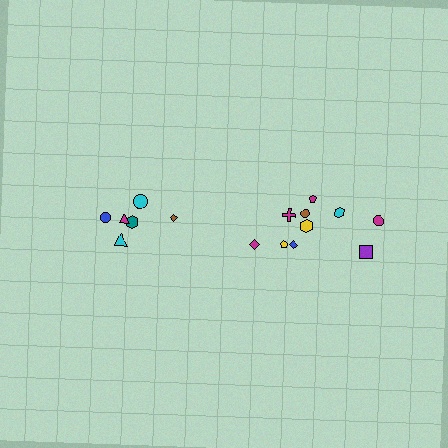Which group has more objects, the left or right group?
The right group.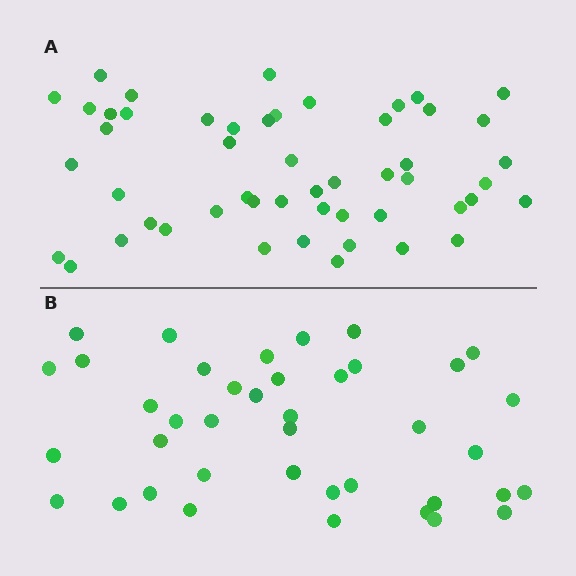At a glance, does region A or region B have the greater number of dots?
Region A (the top region) has more dots.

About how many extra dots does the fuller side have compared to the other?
Region A has roughly 12 or so more dots than region B.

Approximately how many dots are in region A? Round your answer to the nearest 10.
About 50 dots. (The exact count is 51, which rounds to 50.)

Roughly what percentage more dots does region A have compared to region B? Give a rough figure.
About 30% more.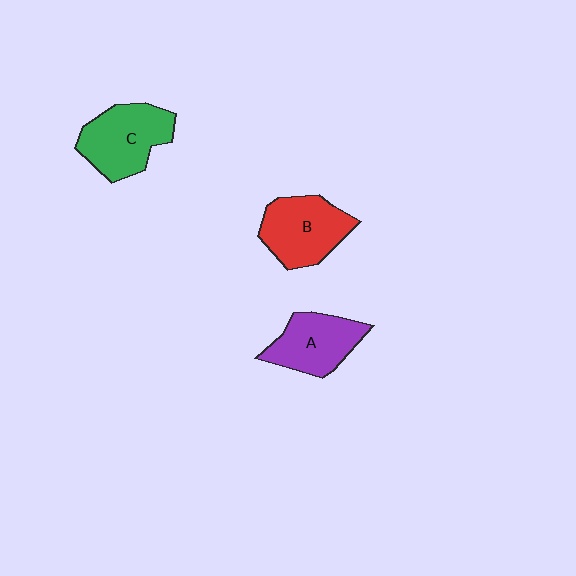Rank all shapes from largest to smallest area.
From largest to smallest: C (green), B (red), A (purple).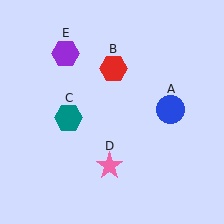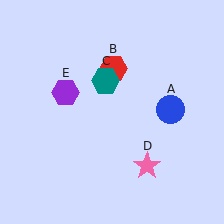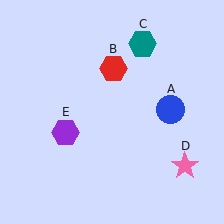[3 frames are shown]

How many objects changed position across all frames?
3 objects changed position: teal hexagon (object C), pink star (object D), purple hexagon (object E).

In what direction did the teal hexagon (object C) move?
The teal hexagon (object C) moved up and to the right.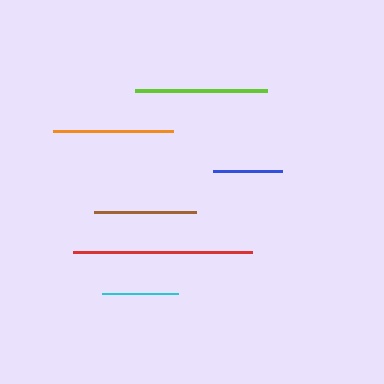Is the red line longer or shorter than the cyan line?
The red line is longer than the cyan line.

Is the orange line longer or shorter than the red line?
The red line is longer than the orange line.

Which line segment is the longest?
The red line is the longest at approximately 179 pixels.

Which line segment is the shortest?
The blue line is the shortest at approximately 69 pixels.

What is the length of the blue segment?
The blue segment is approximately 69 pixels long.